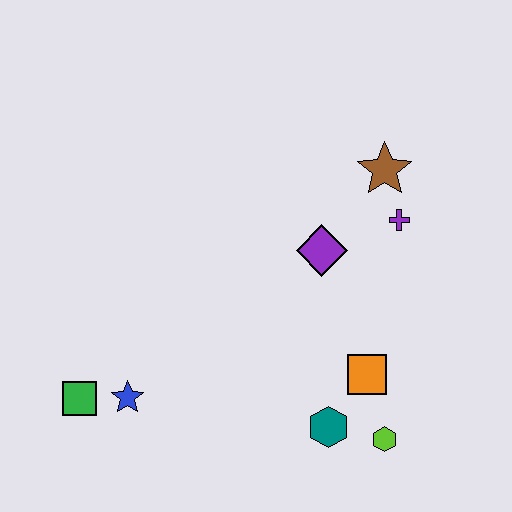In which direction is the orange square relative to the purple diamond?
The orange square is below the purple diamond.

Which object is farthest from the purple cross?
The green square is farthest from the purple cross.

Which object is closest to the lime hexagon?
The teal hexagon is closest to the lime hexagon.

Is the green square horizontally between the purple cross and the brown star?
No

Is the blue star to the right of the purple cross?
No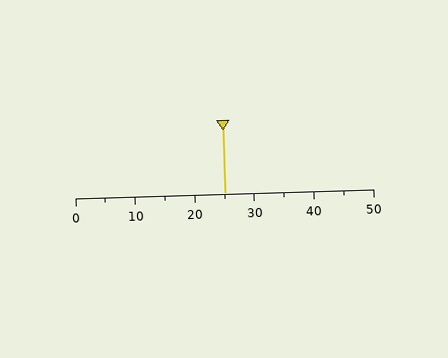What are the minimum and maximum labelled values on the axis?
The axis runs from 0 to 50.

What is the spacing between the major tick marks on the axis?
The major ticks are spaced 10 apart.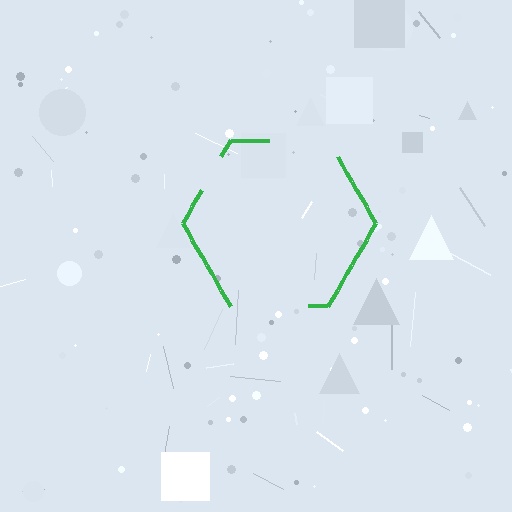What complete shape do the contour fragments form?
The contour fragments form a hexagon.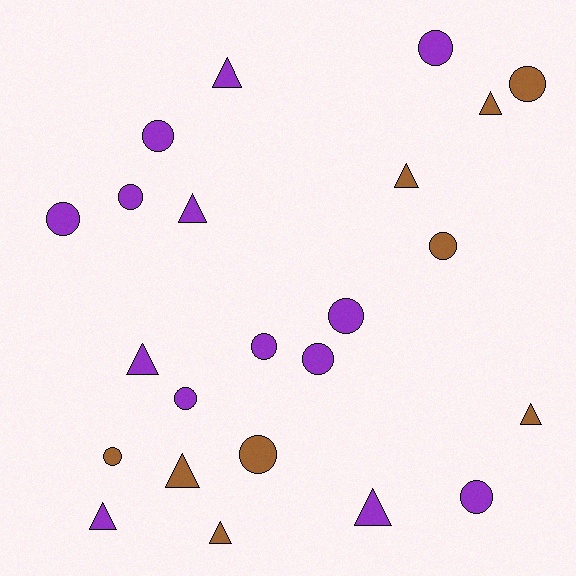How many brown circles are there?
There are 4 brown circles.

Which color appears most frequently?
Purple, with 14 objects.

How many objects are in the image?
There are 23 objects.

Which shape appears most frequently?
Circle, with 13 objects.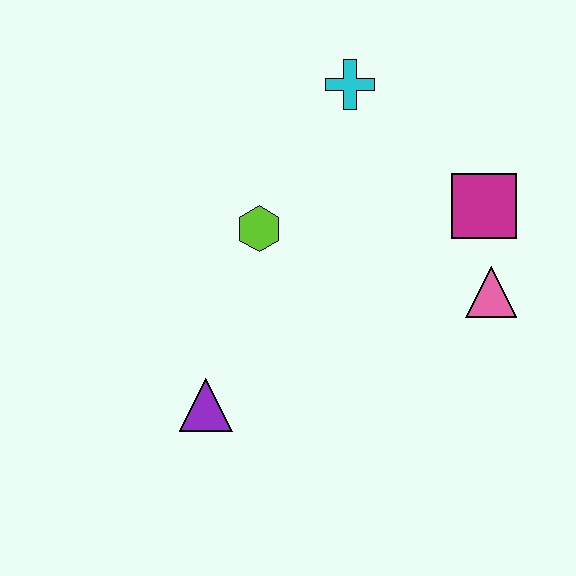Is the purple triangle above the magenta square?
No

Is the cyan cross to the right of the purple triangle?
Yes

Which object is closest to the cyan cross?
The lime hexagon is closest to the cyan cross.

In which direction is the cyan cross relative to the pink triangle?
The cyan cross is above the pink triangle.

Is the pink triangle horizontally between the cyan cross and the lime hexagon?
No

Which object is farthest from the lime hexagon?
The pink triangle is farthest from the lime hexagon.